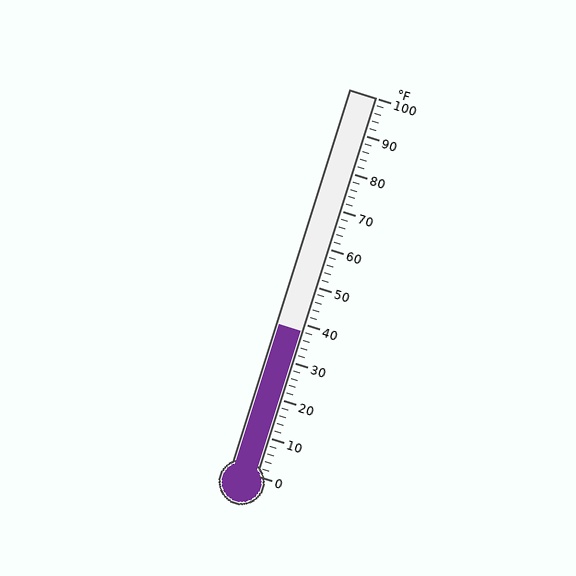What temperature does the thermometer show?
The thermometer shows approximately 38°F.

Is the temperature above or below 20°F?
The temperature is above 20°F.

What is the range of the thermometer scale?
The thermometer scale ranges from 0°F to 100°F.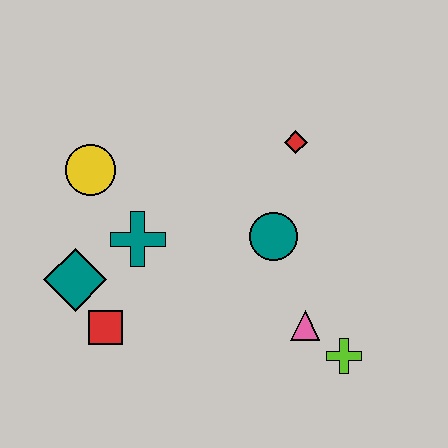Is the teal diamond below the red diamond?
Yes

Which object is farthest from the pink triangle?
The yellow circle is farthest from the pink triangle.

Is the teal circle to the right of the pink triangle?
No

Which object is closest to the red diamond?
The teal circle is closest to the red diamond.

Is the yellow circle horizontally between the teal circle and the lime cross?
No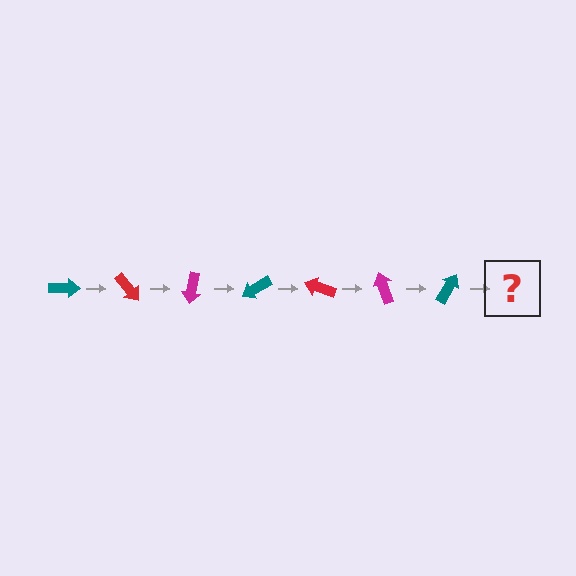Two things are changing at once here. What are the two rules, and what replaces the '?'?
The two rules are that it rotates 50 degrees each step and the color cycles through teal, red, and magenta. The '?' should be a red arrow, rotated 350 degrees from the start.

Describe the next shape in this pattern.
It should be a red arrow, rotated 350 degrees from the start.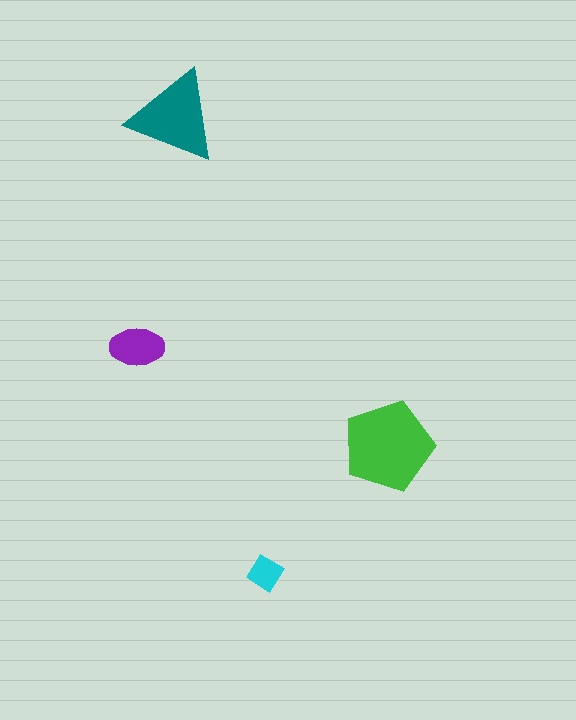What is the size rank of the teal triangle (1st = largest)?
2nd.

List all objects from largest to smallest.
The green pentagon, the teal triangle, the purple ellipse, the cyan diamond.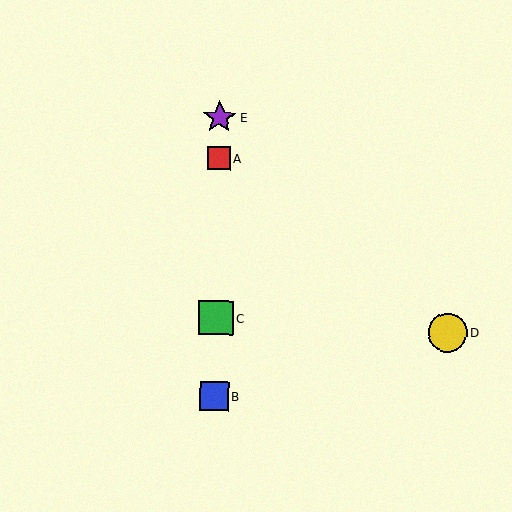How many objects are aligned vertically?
4 objects (A, B, C, E) are aligned vertically.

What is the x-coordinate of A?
Object A is at x≈219.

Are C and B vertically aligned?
Yes, both are at x≈216.